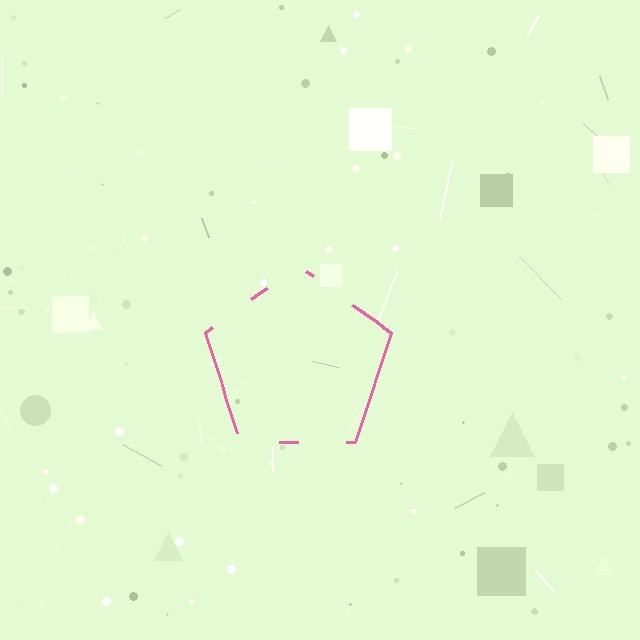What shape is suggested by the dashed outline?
The dashed outline suggests a pentagon.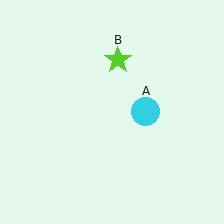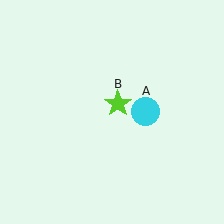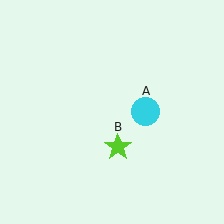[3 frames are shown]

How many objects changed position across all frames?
1 object changed position: lime star (object B).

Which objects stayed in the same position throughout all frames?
Cyan circle (object A) remained stationary.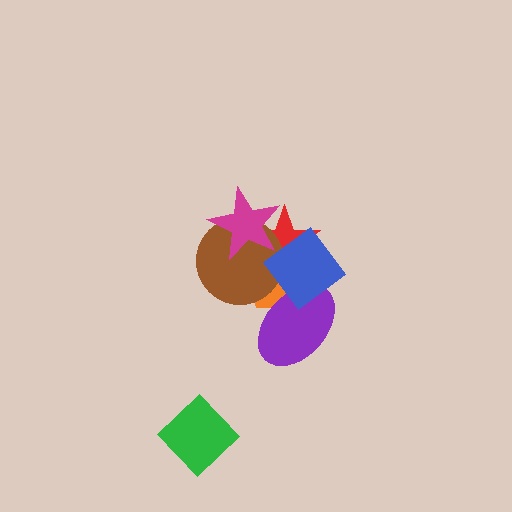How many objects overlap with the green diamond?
0 objects overlap with the green diamond.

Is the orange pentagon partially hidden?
Yes, it is partially covered by another shape.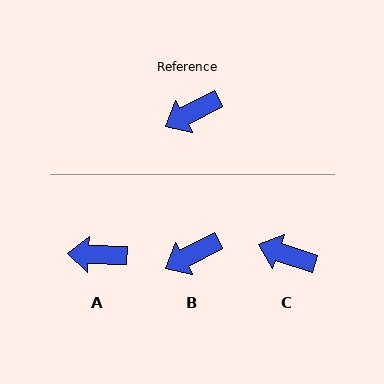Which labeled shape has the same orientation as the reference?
B.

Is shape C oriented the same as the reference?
No, it is off by about 48 degrees.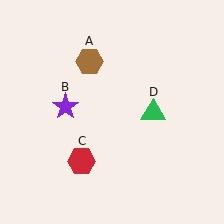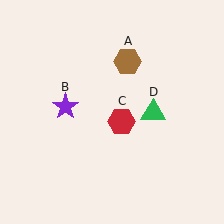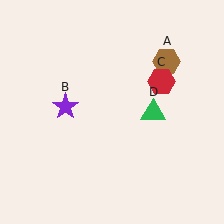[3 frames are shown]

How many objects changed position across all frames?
2 objects changed position: brown hexagon (object A), red hexagon (object C).